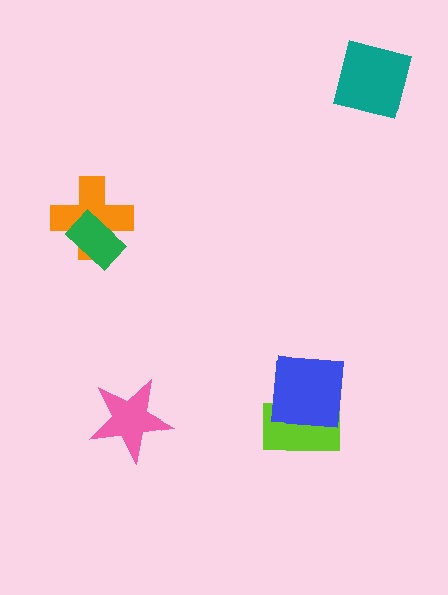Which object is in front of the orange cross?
The green rectangle is in front of the orange cross.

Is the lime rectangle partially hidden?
Yes, it is partially covered by another shape.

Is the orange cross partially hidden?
Yes, it is partially covered by another shape.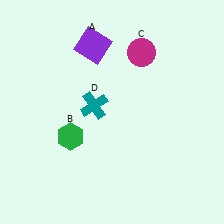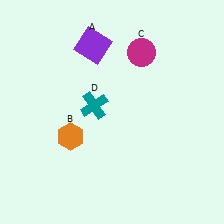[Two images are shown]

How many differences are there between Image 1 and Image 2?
There is 1 difference between the two images.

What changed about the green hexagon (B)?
In Image 1, B is green. In Image 2, it changed to orange.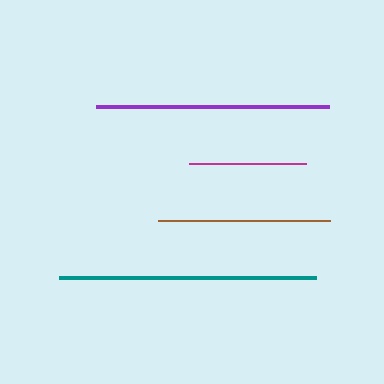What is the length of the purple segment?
The purple segment is approximately 233 pixels long.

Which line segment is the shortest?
The magenta line is the shortest at approximately 117 pixels.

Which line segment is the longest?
The teal line is the longest at approximately 257 pixels.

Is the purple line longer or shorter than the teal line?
The teal line is longer than the purple line.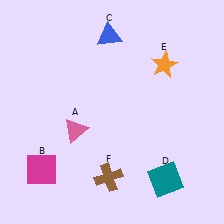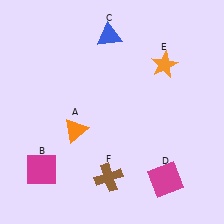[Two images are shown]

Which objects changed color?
A changed from pink to orange. D changed from teal to magenta.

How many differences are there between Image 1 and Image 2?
There are 2 differences between the two images.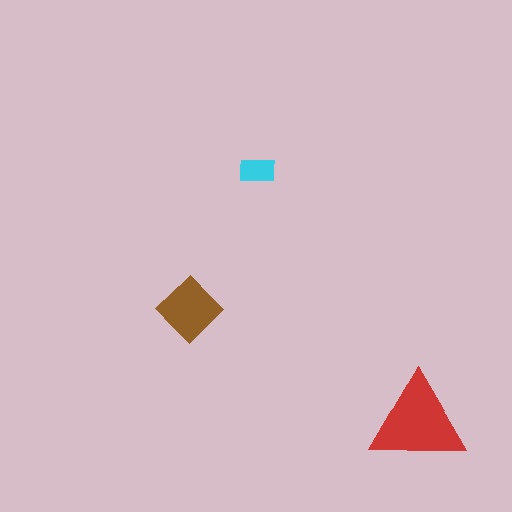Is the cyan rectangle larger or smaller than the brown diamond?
Smaller.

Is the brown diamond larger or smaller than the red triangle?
Smaller.